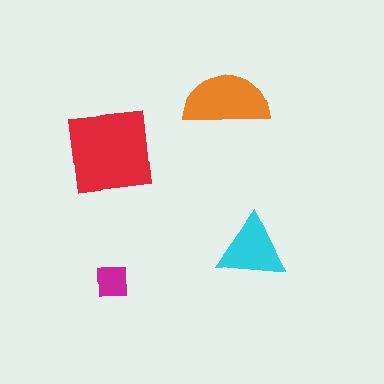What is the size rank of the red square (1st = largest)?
1st.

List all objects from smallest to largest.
The magenta square, the cyan triangle, the orange semicircle, the red square.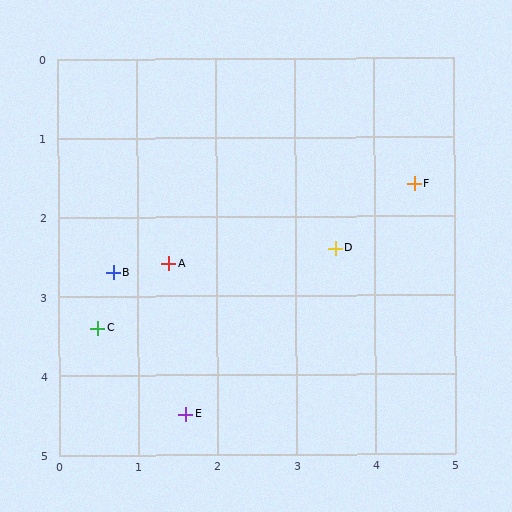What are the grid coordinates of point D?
Point D is at approximately (3.5, 2.4).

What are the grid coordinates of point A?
Point A is at approximately (1.4, 2.6).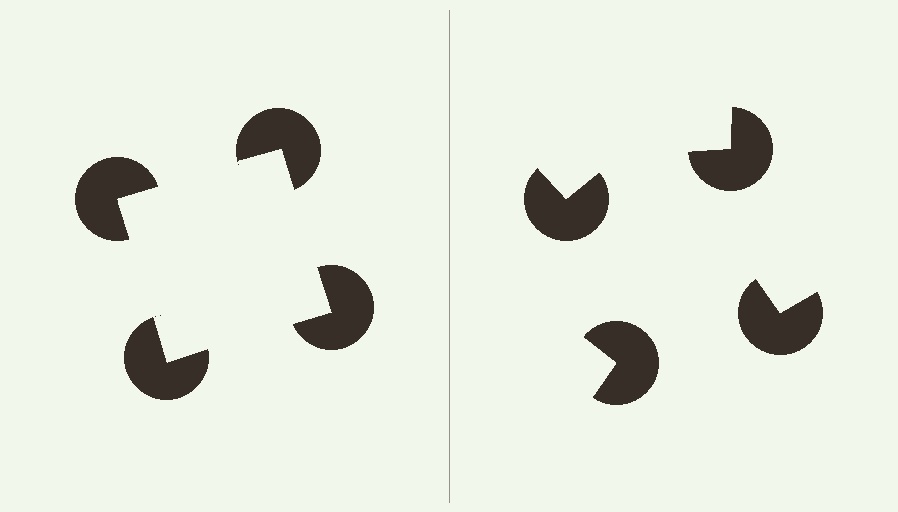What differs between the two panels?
The pac-man discs are positioned identically on both sides; only the wedge orientations differ. On the left they align to a square; on the right they are misaligned.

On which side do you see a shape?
An illusory square appears on the left side. On the right side the wedge cuts are rotated, so no coherent shape forms.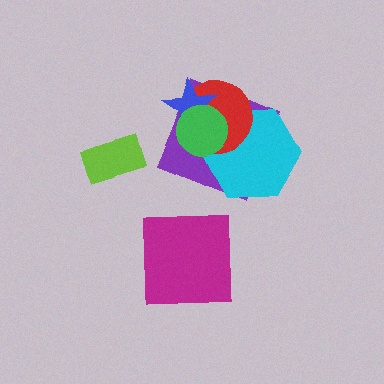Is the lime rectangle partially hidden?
No, no other shape covers it.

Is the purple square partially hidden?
Yes, it is partially covered by another shape.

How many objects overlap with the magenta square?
0 objects overlap with the magenta square.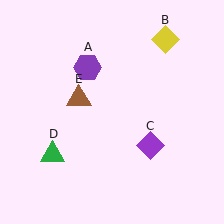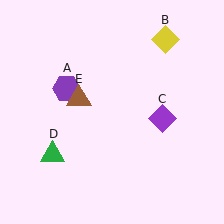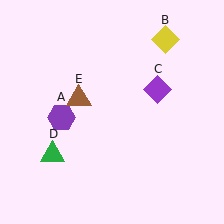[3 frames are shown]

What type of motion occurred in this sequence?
The purple hexagon (object A), purple diamond (object C) rotated counterclockwise around the center of the scene.